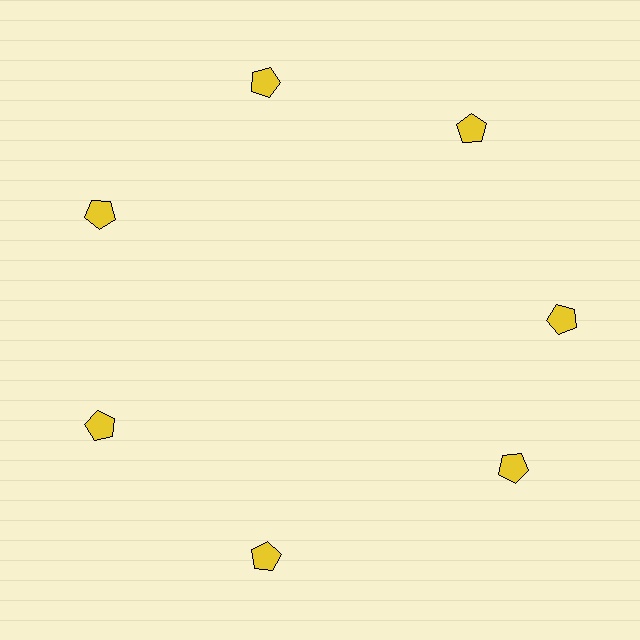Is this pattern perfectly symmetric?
No. The 7 yellow pentagons are arranged in a ring, but one element near the 5 o'clock position is rotated out of alignment along the ring, breaking the 7-fold rotational symmetry.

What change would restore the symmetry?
The symmetry would be restored by rotating it back into even spacing with its neighbors so that all 7 pentagons sit at equal angles and equal distance from the center.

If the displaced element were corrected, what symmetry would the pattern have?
It would have 7-fold rotational symmetry — the pattern would map onto itself every 51 degrees.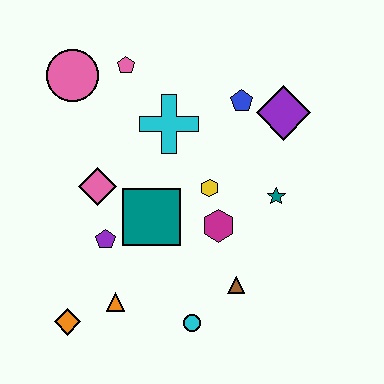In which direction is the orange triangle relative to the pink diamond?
The orange triangle is below the pink diamond.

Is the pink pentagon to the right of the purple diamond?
No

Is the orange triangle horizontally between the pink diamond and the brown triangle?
Yes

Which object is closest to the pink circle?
The pink pentagon is closest to the pink circle.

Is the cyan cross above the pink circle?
No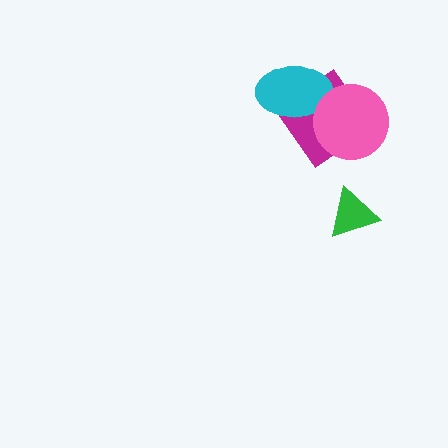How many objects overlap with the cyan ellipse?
2 objects overlap with the cyan ellipse.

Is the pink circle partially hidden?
No, no other shape covers it.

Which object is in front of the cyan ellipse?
The pink circle is in front of the cyan ellipse.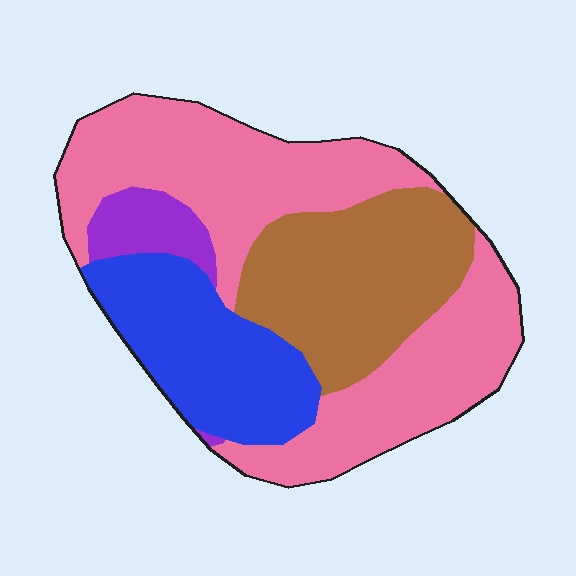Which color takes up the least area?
Purple, at roughly 5%.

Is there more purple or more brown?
Brown.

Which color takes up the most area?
Pink, at roughly 50%.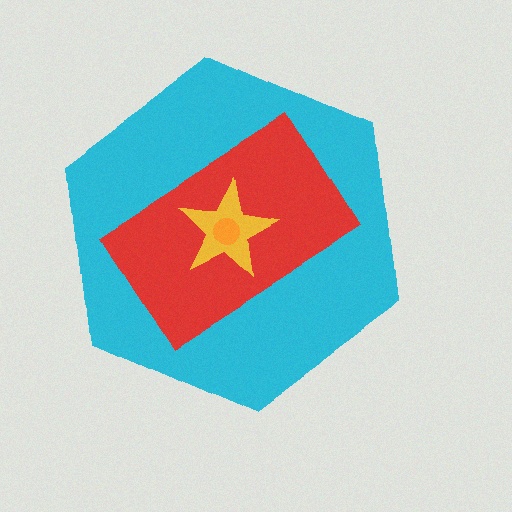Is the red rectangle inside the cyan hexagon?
Yes.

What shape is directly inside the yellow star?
The orange circle.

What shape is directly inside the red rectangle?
The yellow star.